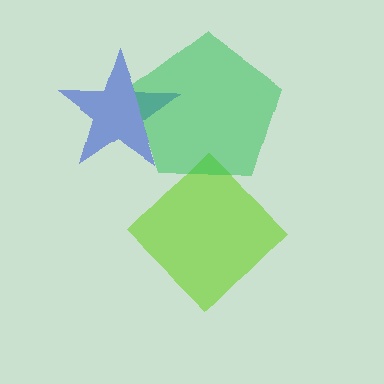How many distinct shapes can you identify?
There are 3 distinct shapes: a lime diamond, a blue star, a green pentagon.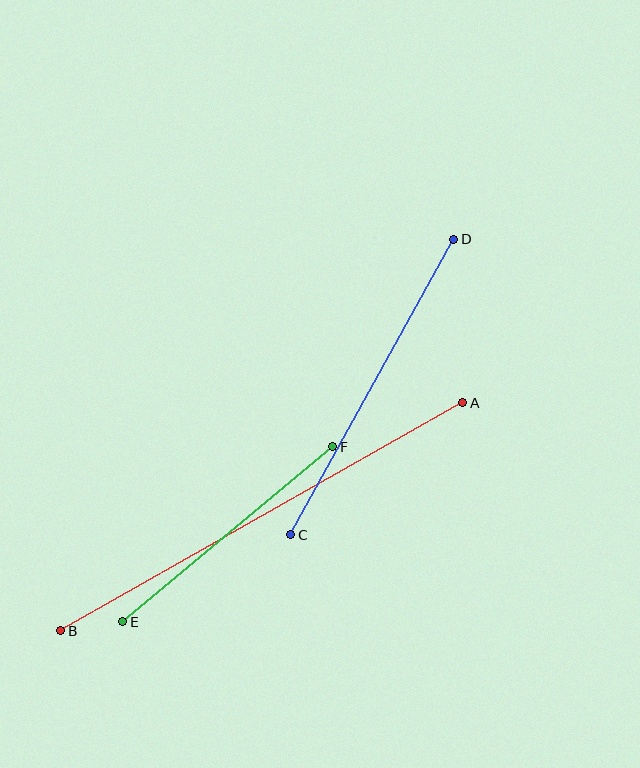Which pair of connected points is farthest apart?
Points A and B are farthest apart.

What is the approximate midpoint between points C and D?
The midpoint is at approximately (372, 387) pixels.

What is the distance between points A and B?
The distance is approximately 462 pixels.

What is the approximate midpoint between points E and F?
The midpoint is at approximately (228, 534) pixels.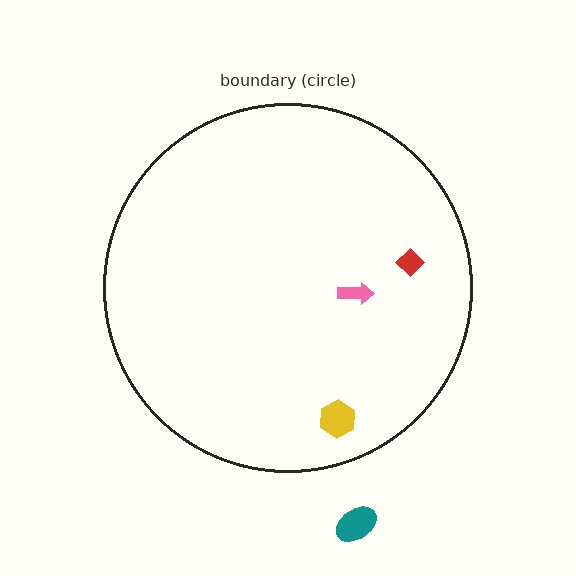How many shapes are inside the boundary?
3 inside, 1 outside.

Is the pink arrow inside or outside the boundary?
Inside.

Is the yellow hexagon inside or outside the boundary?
Inside.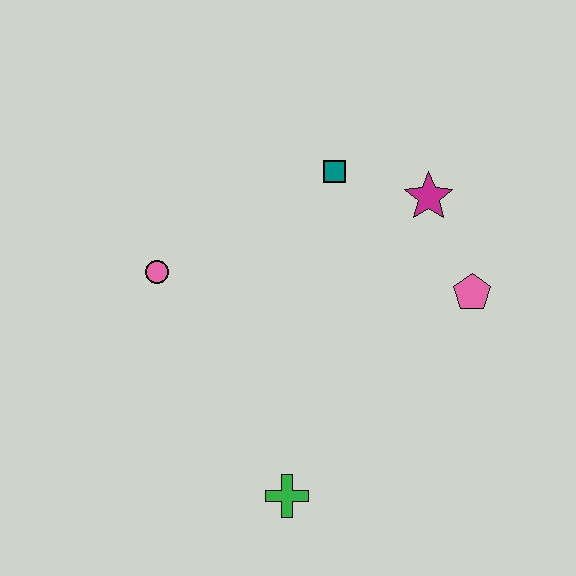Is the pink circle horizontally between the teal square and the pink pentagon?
No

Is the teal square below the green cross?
No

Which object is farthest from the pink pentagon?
The pink circle is farthest from the pink pentagon.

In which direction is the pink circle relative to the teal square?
The pink circle is to the left of the teal square.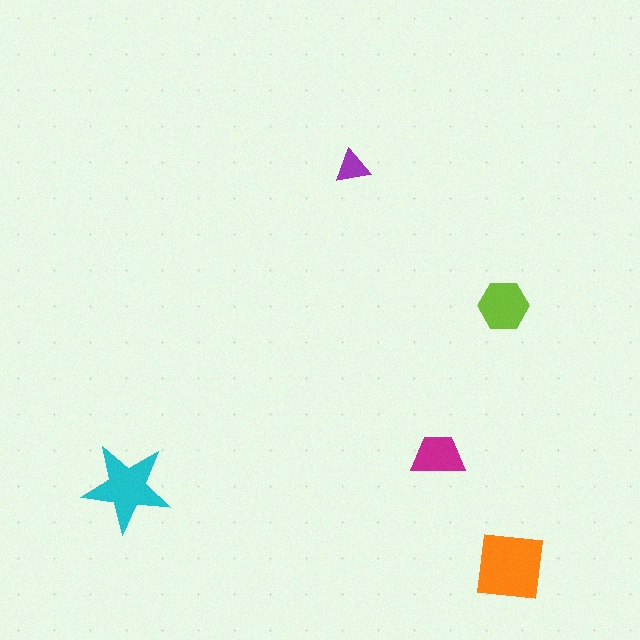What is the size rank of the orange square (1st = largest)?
1st.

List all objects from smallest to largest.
The purple triangle, the magenta trapezoid, the lime hexagon, the cyan star, the orange square.